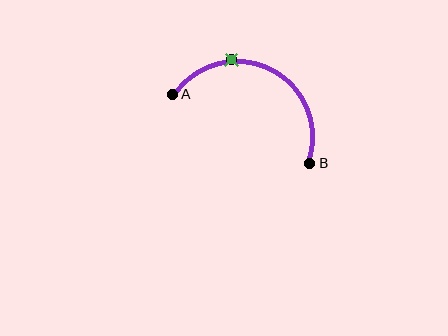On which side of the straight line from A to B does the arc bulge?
The arc bulges above the straight line connecting A and B.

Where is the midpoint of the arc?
The arc midpoint is the point on the curve farthest from the straight line joining A and B. It sits above that line.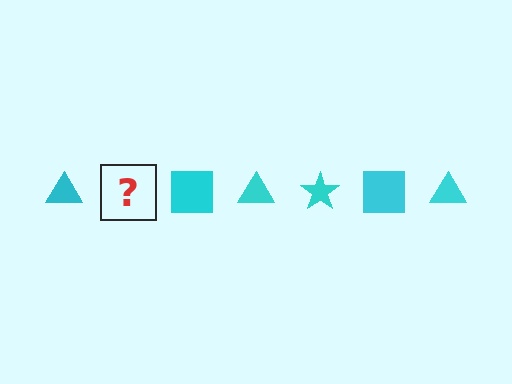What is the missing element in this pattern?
The missing element is a cyan star.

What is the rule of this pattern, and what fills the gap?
The rule is that the pattern cycles through triangle, star, square shapes in cyan. The gap should be filled with a cyan star.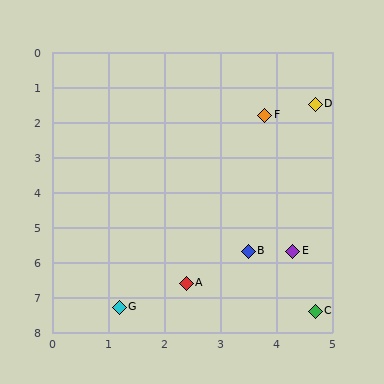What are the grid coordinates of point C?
Point C is at approximately (4.7, 7.4).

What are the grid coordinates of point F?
Point F is at approximately (3.8, 1.8).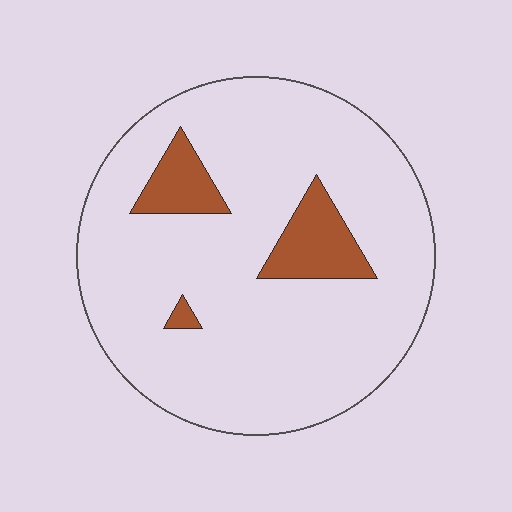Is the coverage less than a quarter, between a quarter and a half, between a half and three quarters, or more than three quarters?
Less than a quarter.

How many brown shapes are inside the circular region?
3.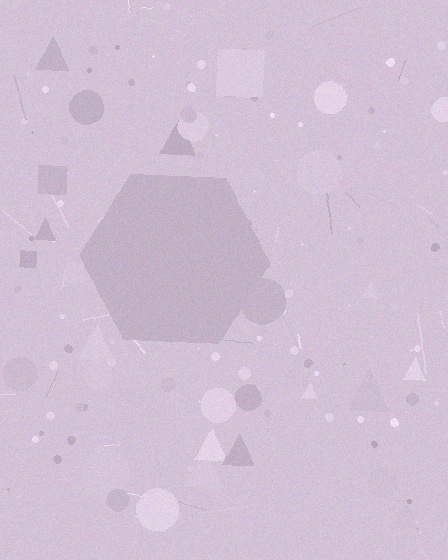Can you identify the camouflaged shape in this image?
The camouflaged shape is a hexagon.